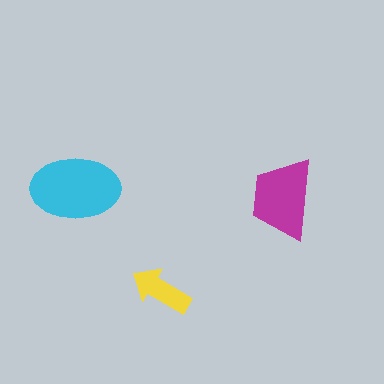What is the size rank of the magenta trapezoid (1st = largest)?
2nd.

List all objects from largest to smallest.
The cyan ellipse, the magenta trapezoid, the yellow arrow.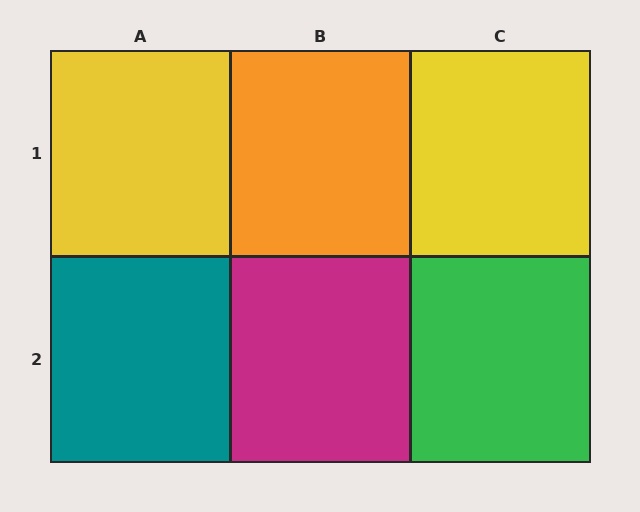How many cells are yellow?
2 cells are yellow.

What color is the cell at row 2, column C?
Green.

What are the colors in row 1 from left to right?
Yellow, orange, yellow.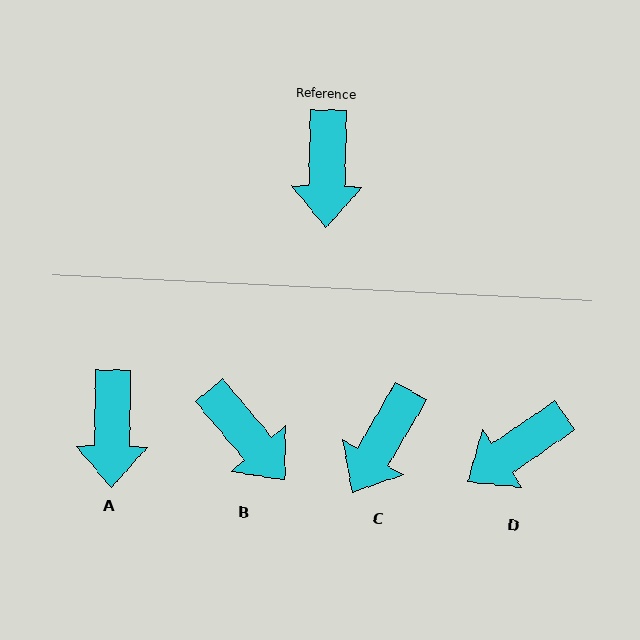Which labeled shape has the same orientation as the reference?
A.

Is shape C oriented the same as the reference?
No, it is off by about 29 degrees.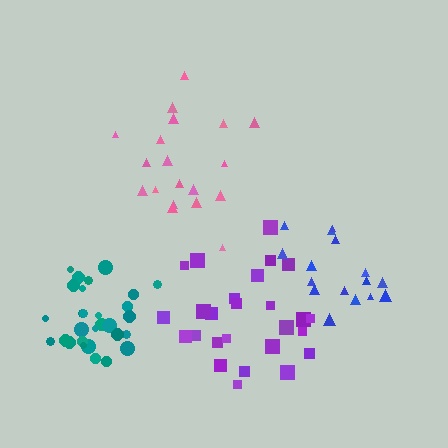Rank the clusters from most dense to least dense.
teal, blue, purple, pink.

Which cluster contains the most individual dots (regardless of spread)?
Teal (29).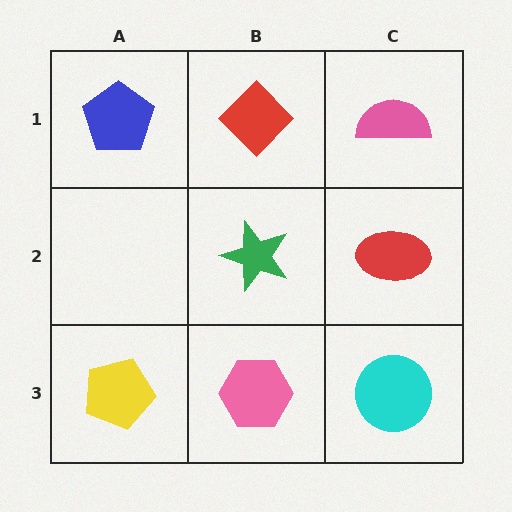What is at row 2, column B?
A green star.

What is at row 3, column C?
A cyan circle.